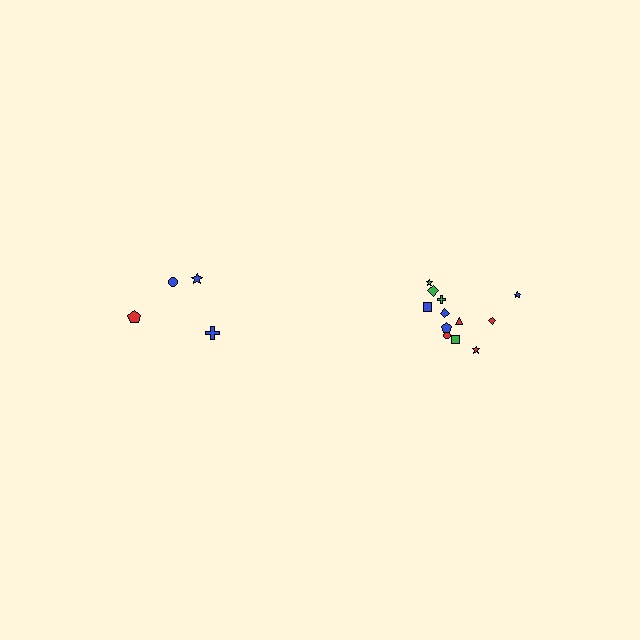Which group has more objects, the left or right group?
The right group.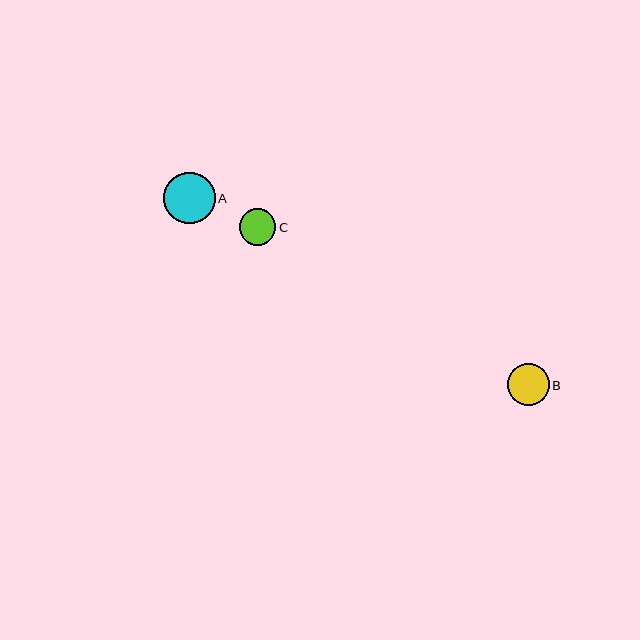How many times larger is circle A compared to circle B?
Circle A is approximately 1.2 times the size of circle B.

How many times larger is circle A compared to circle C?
Circle A is approximately 1.4 times the size of circle C.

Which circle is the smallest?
Circle C is the smallest with a size of approximately 36 pixels.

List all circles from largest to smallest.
From largest to smallest: A, B, C.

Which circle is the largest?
Circle A is the largest with a size of approximately 51 pixels.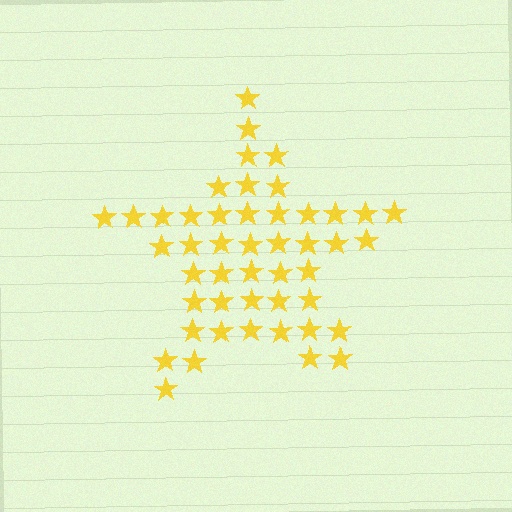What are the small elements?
The small elements are stars.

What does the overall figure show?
The overall figure shows a star.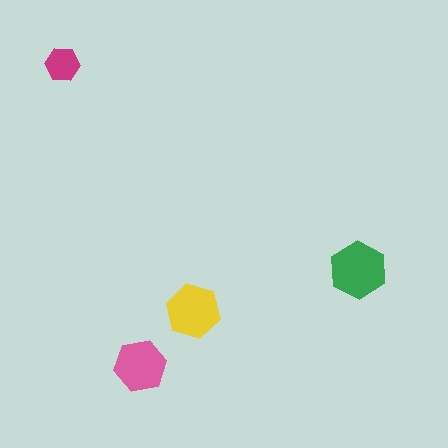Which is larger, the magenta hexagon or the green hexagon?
The green one.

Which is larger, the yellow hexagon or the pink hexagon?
The yellow one.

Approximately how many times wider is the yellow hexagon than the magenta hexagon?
About 1.5 times wider.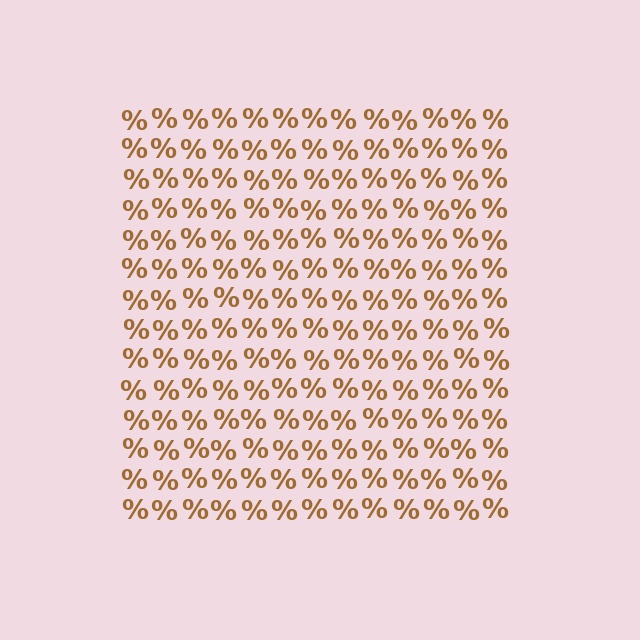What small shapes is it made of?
It is made of small percent signs.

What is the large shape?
The large shape is a square.